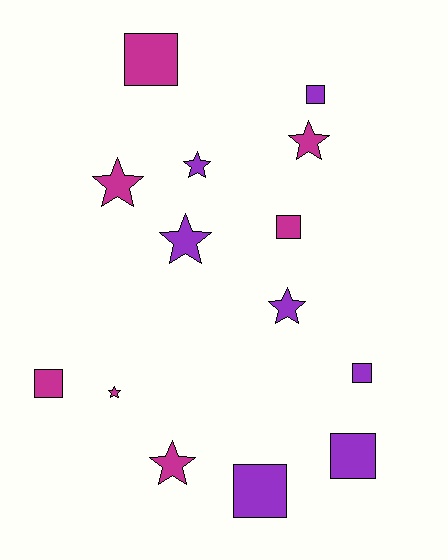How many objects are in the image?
There are 14 objects.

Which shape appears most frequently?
Star, with 7 objects.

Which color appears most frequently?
Purple, with 7 objects.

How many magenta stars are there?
There are 4 magenta stars.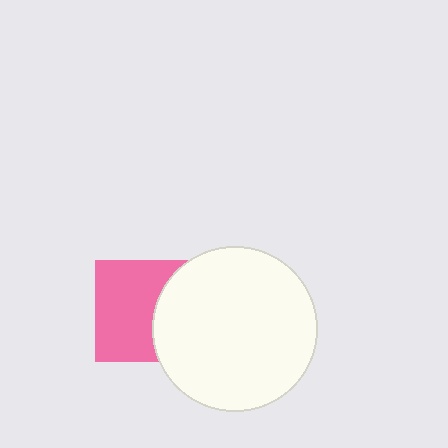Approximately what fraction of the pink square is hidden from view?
Roughly 36% of the pink square is hidden behind the white circle.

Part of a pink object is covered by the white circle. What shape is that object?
It is a square.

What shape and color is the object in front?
The object in front is a white circle.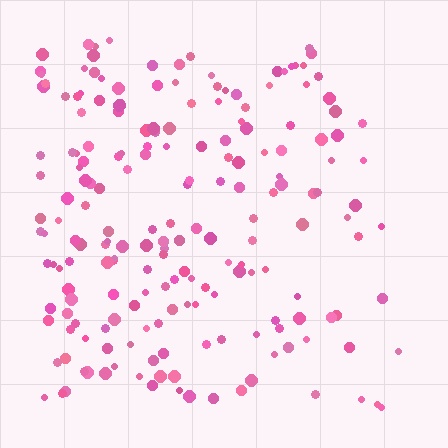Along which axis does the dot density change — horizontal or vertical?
Horizontal.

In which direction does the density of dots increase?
From right to left, with the left side densest.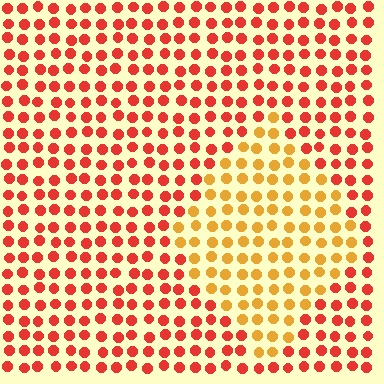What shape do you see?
I see a diamond.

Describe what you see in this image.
The image is filled with small red elements in a uniform arrangement. A diamond-shaped region is visible where the elements are tinted to a slightly different hue, forming a subtle color boundary.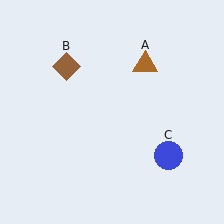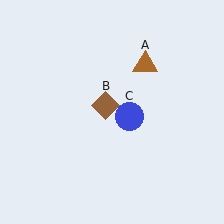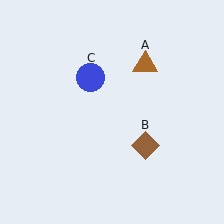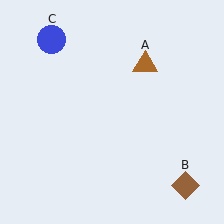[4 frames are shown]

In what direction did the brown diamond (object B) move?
The brown diamond (object B) moved down and to the right.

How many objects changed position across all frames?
2 objects changed position: brown diamond (object B), blue circle (object C).